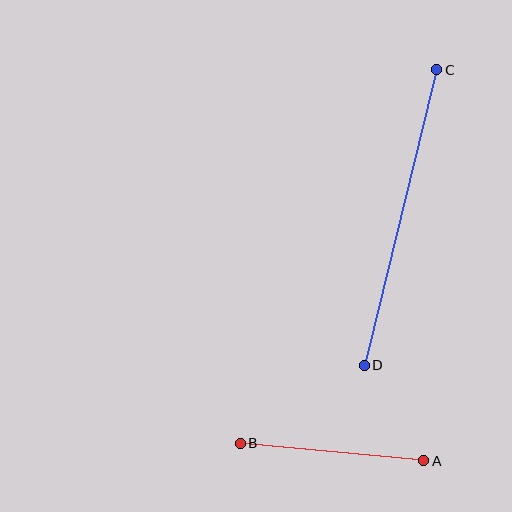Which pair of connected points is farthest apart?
Points C and D are farthest apart.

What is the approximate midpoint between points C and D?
The midpoint is at approximately (401, 218) pixels.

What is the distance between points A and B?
The distance is approximately 185 pixels.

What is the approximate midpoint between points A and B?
The midpoint is at approximately (332, 452) pixels.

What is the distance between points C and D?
The distance is approximately 304 pixels.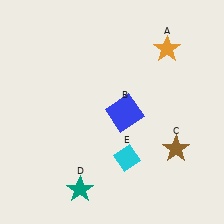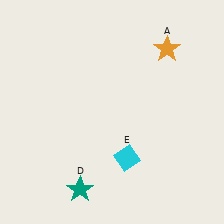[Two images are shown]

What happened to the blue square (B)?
The blue square (B) was removed in Image 2. It was in the bottom-right area of Image 1.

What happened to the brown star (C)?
The brown star (C) was removed in Image 2. It was in the bottom-right area of Image 1.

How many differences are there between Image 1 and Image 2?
There are 2 differences between the two images.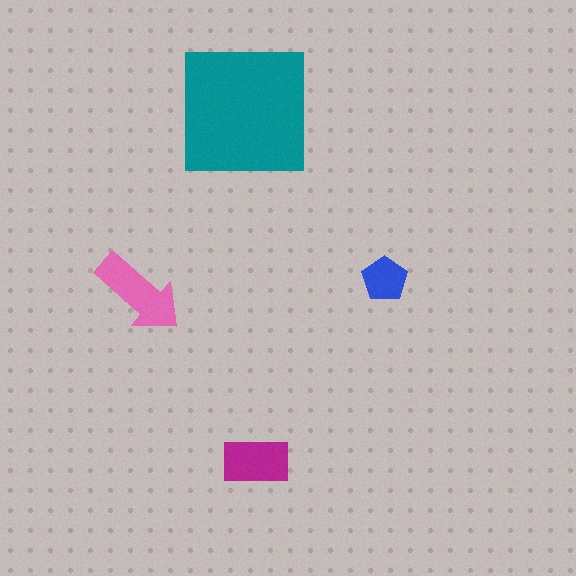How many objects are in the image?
There are 4 objects in the image.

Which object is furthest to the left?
The pink arrow is leftmost.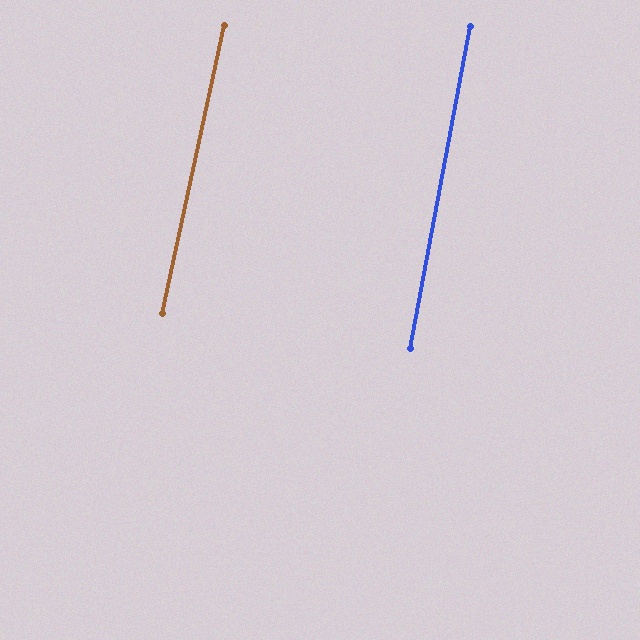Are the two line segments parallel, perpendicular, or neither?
Parallel — their directions differ by only 1.6°.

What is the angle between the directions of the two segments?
Approximately 2 degrees.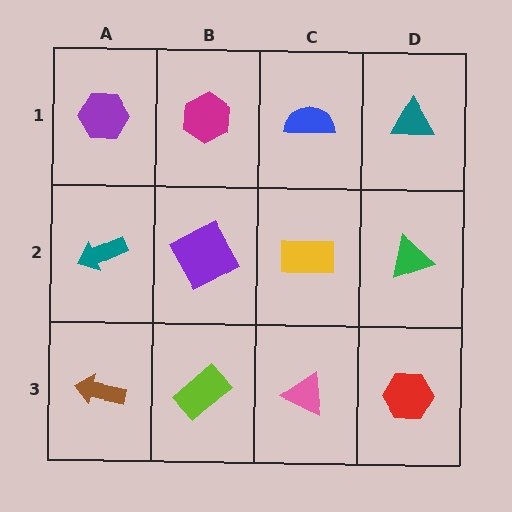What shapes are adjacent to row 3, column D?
A green triangle (row 2, column D), a pink triangle (row 3, column C).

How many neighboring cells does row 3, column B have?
3.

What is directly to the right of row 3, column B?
A pink triangle.